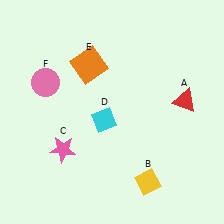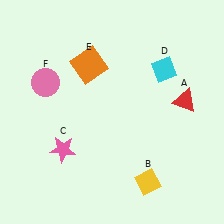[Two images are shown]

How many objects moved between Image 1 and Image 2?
1 object moved between the two images.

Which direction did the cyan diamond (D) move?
The cyan diamond (D) moved right.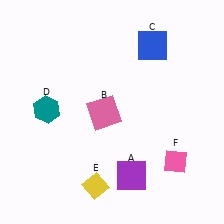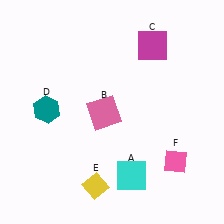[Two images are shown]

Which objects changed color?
A changed from purple to cyan. C changed from blue to magenta.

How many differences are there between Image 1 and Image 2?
There are 2 differences between the two images.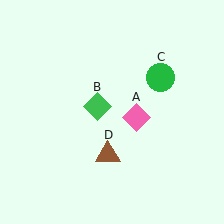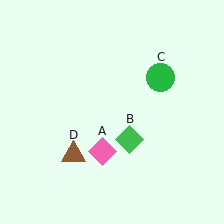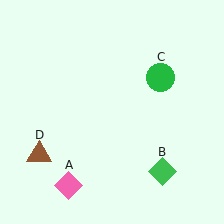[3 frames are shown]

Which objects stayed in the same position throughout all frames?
Green circle (object C) remained stationary.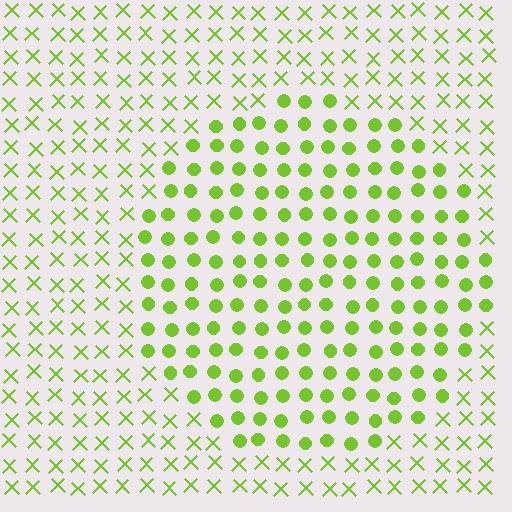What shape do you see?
I see a circle.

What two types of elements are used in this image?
The image uses circles inside the circle region and X marks outside it.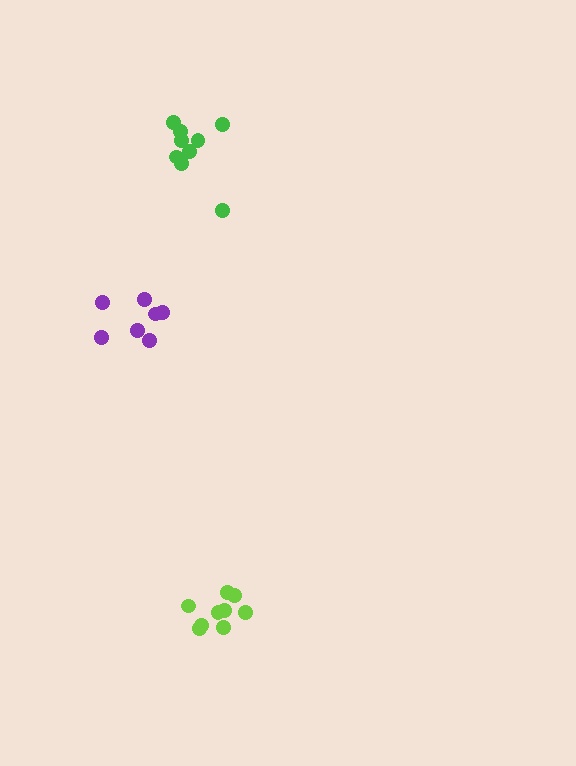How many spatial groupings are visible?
There are 3 spatial groupings.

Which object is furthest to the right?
The lime cluster is rightmost.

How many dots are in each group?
Group 1: 9 dots, Group 2: 7 dots, Group 3: 9 dots (25 total).